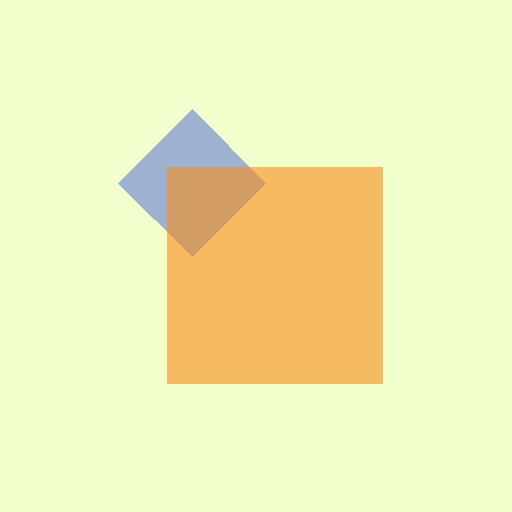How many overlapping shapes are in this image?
There are 2 overlapping shapes in the image.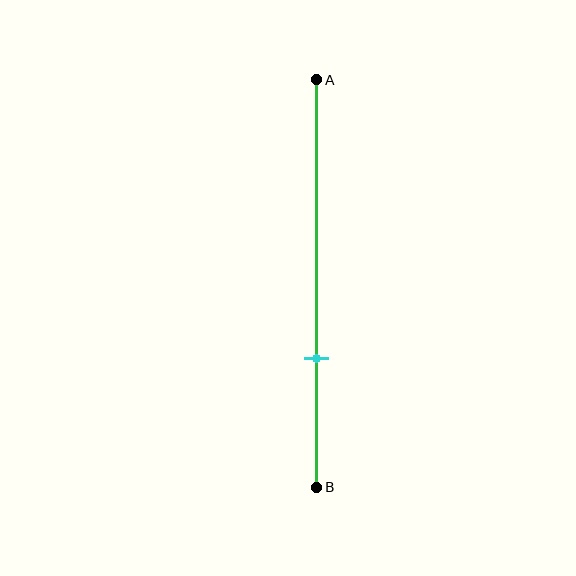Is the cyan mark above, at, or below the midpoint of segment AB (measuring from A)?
The cyan mark is below the midpoint of segment AB.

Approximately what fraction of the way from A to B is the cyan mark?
The cyan mark is approximately 70% of the way from A to B.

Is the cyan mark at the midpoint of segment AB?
No, the mark is at about 70% from A, not at the 50% midpoint.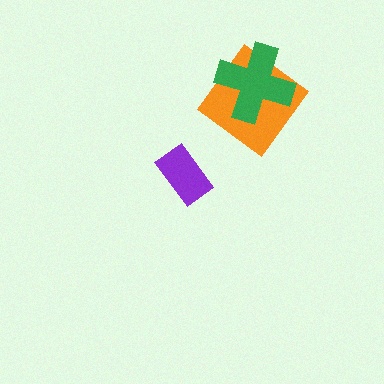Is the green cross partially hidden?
No, no other shape covers it.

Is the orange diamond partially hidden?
Yes, it is partially covered by another shape.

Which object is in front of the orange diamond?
The green cross is in front of the orange diamond.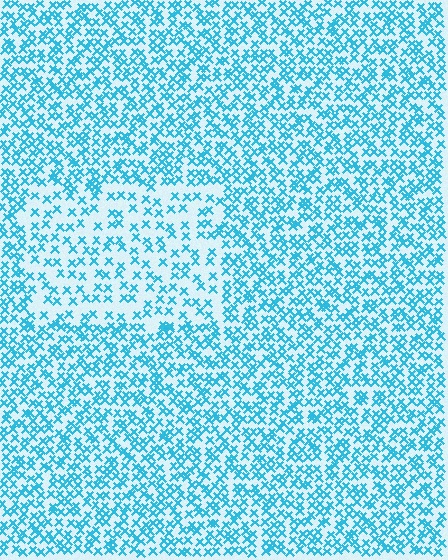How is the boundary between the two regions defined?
The boundary is defined by a change in element density (approximately 1.9x ratio). All elements are the same color, size, and shape.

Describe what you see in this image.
The image contains small cyan elements arranged at two different densities. A rectangle-shaped region is visible where the elements are less densely packed than the surrounding area.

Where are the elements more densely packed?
The elements are more densely packed outside the rectangle boundary.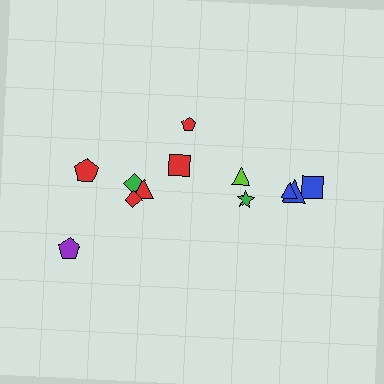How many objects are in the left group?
There are 7 objects.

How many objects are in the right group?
There are 5 objects.